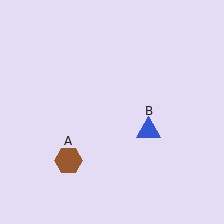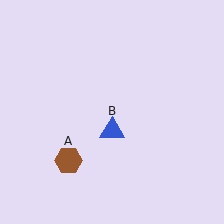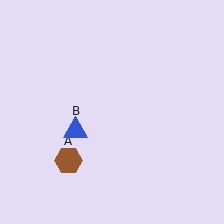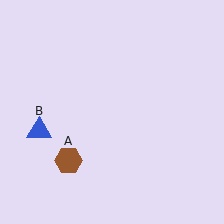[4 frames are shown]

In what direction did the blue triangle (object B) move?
The blue triangle (object B) moved left.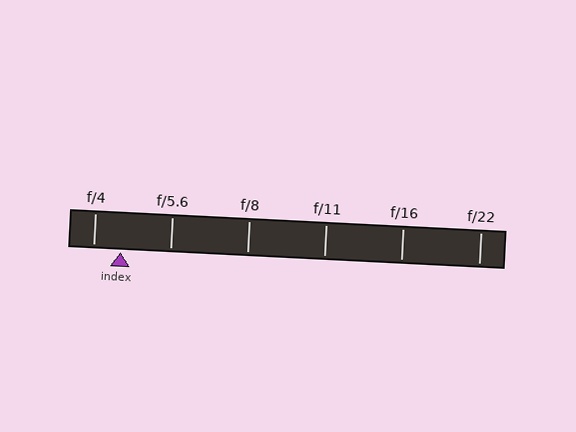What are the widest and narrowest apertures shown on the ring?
The widest aperture shown is f/4 and the narrowest is f/22.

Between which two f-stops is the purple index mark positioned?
The index mark is between f/4 and f/5.6.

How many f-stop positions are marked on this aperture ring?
There are 6 f-stop positions marked.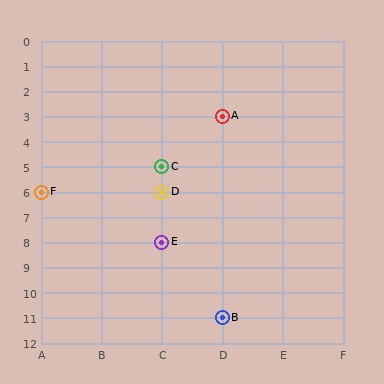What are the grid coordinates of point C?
Point C is at grid coordinates (C, 5).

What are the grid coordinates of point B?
Point B is at grid coordinates (D, 11).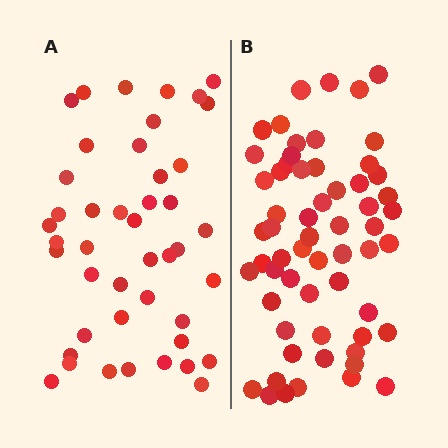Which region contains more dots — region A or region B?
Region B (the right region) has more dots.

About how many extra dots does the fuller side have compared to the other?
Region B has approximately 15 more dots than region A.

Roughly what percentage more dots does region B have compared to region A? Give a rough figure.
About 35% more.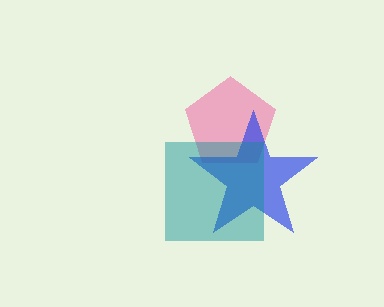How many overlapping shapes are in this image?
There are 3 overlapping shapes in the image.